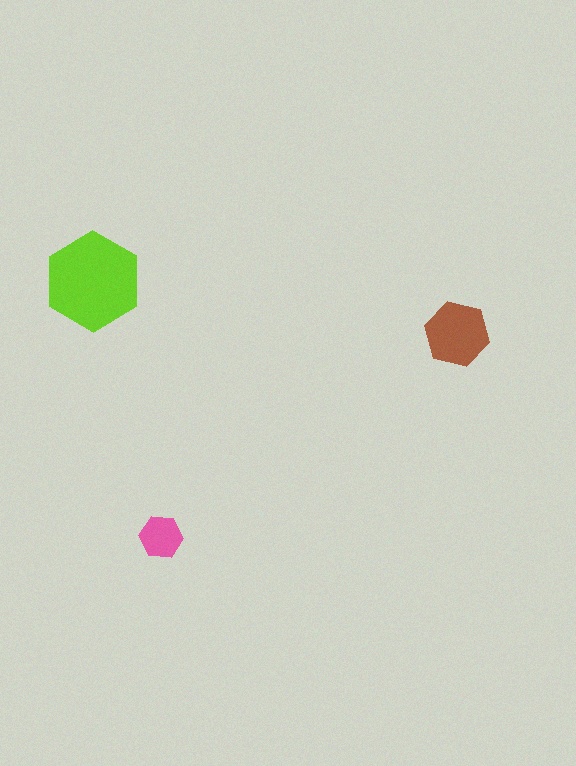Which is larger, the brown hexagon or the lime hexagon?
The lime one.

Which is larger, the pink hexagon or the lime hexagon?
The lime one.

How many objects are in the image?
There are 3 objects in the image.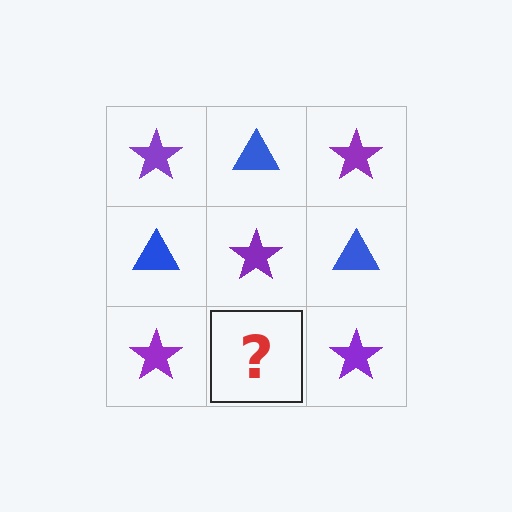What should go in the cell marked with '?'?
The missing cell should contain a blue triangle.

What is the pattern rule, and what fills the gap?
The rule is that it alternates purple star and blue triangle in a checkerboard pattern. The gap should be filled with a blue triangle.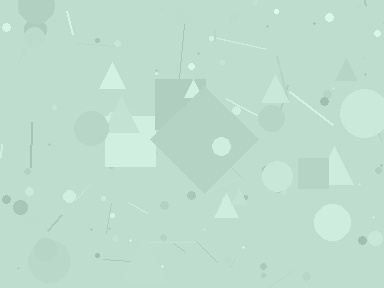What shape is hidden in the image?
A diamond is hidden in the image.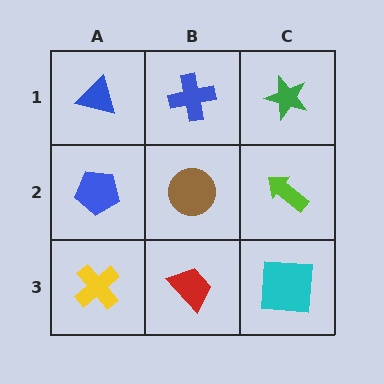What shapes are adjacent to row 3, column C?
A lime arrow (row 2, column C), a red trapezoid (row 3, column B).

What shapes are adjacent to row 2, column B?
A blue cross (row 1, column B), a red trapezoid (row 3, column B), a blue pentagon (row 2, column A), a lime arrow (row 2, column C).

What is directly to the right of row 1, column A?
A blue cross.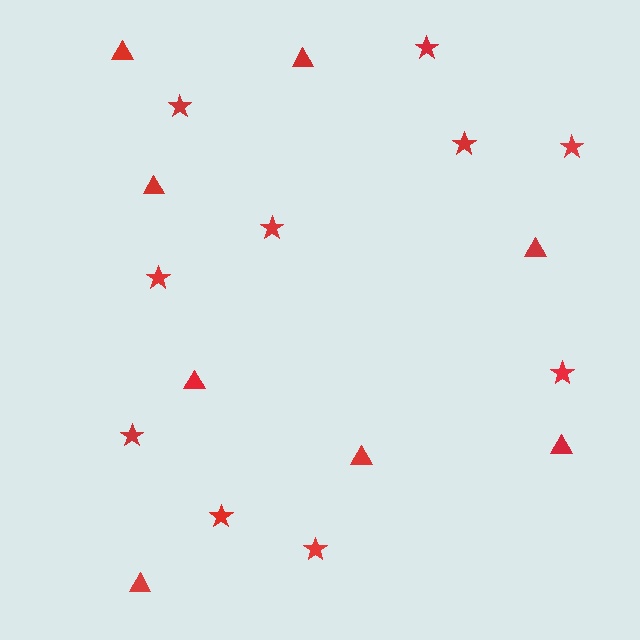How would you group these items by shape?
There are 2 groups: one group of triangles (8) and one group of stars (10).